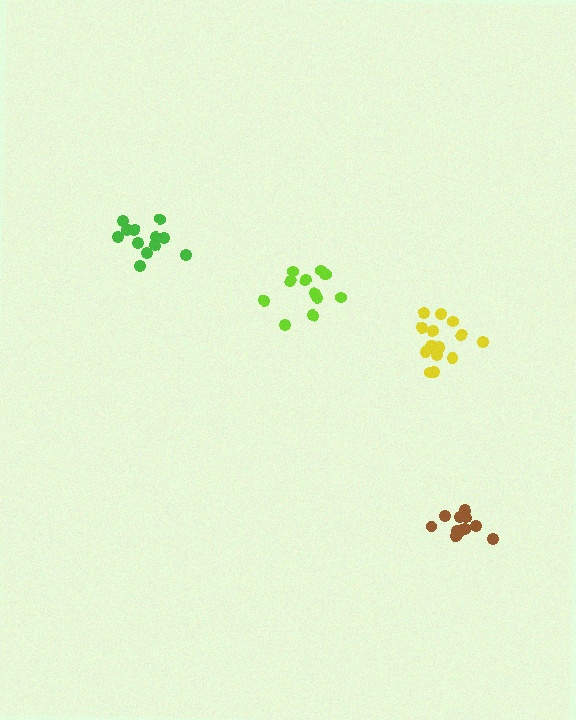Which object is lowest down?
The brown cluster is bottommost.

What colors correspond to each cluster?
The clusters are colored: green, lime, yellow, brown.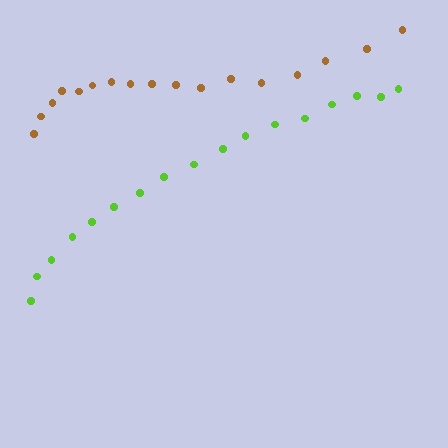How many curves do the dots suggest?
There are 2 distinct paths.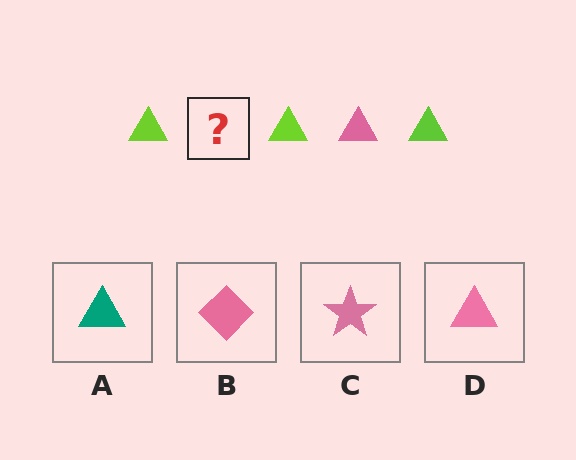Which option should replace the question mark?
Option D.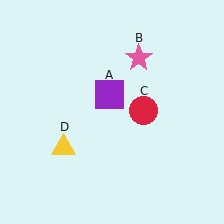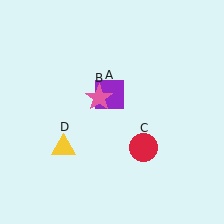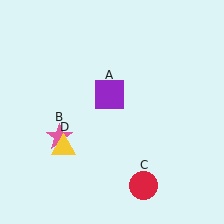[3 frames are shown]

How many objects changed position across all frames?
2 objects changed position: pink star (object B), red circle (object C).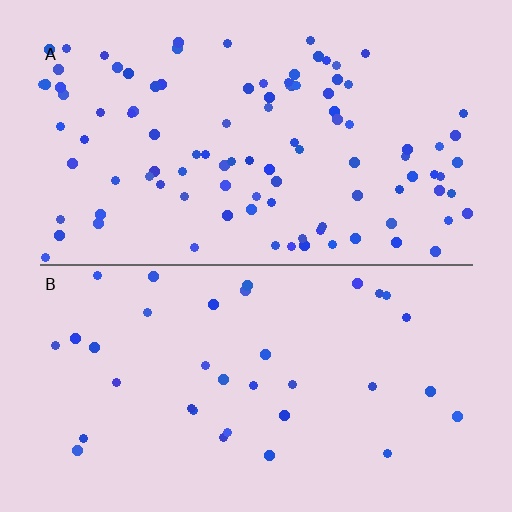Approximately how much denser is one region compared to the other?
Approximately 2.8× — region A over region B.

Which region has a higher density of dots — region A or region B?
A (the top).